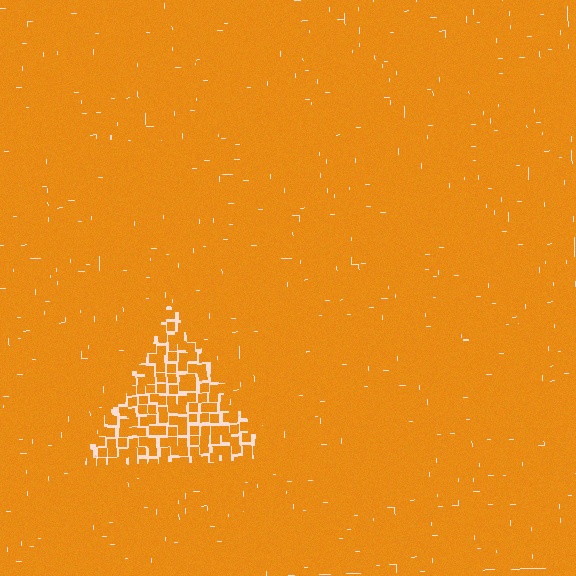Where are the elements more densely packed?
The elements are more densely packed outside the triangle boundary.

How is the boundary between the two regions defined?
The boundary is defined by a change in element density (approximately 2.0x ratio). All elements are the same color, size, and shape.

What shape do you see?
I see a triangle.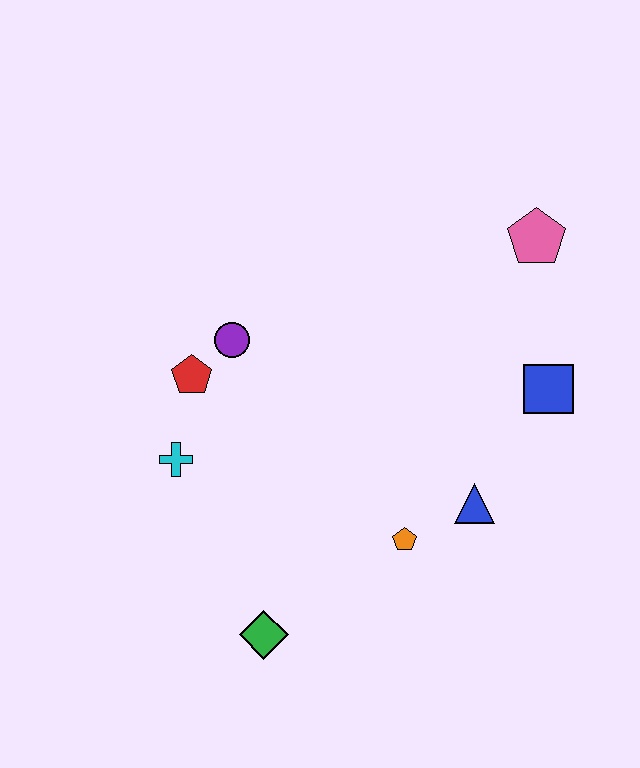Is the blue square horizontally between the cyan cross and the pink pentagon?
No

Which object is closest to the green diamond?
The orange pentagon is closest to the green diamond.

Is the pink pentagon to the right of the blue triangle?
Yes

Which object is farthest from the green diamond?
The pink pentagon is farthest from the green diamond.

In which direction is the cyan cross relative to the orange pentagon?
The cyan cross is to the left of the orange pentagon.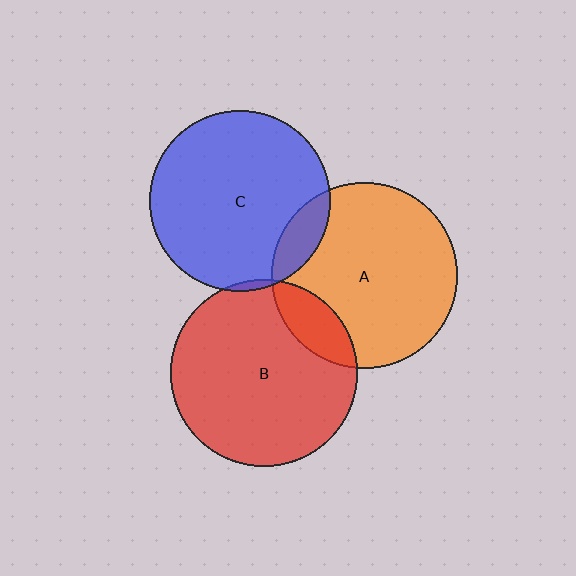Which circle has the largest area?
Circle B (red).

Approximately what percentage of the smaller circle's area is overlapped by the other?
Approximately 5%.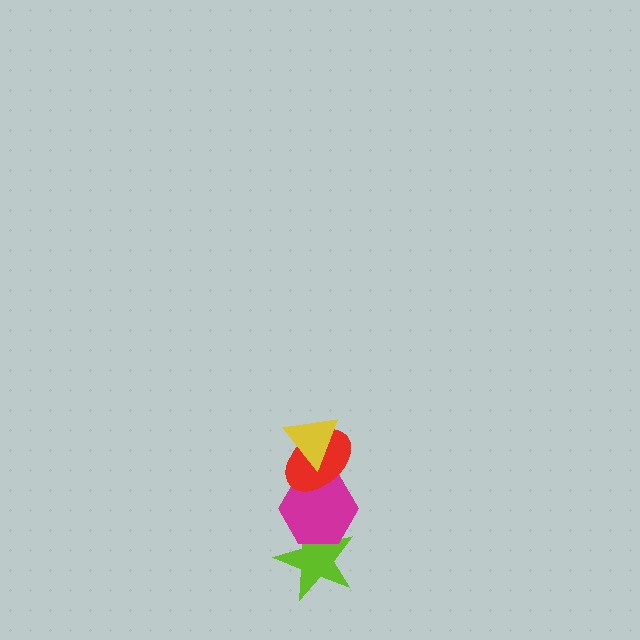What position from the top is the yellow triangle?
The yellow triangle is 1st from the top.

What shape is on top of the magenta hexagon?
The red ellipse is on top of the magenta hexagon.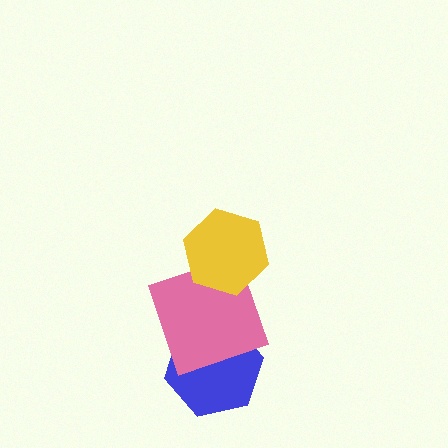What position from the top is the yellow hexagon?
The yellow hexagon is 1st from the top.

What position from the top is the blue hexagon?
The blue hexagon is 3rd from the top.